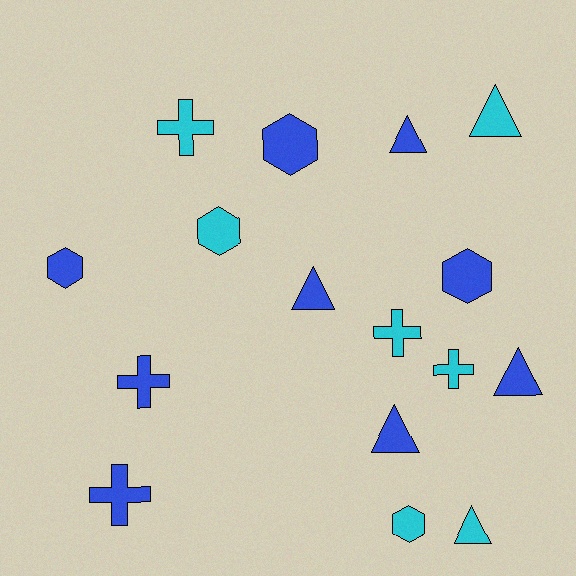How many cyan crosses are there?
There are 3 cyan crosses.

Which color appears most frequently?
Blue, with 9 objects.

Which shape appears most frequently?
Triangle, with 6 objects.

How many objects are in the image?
There are 16 objects.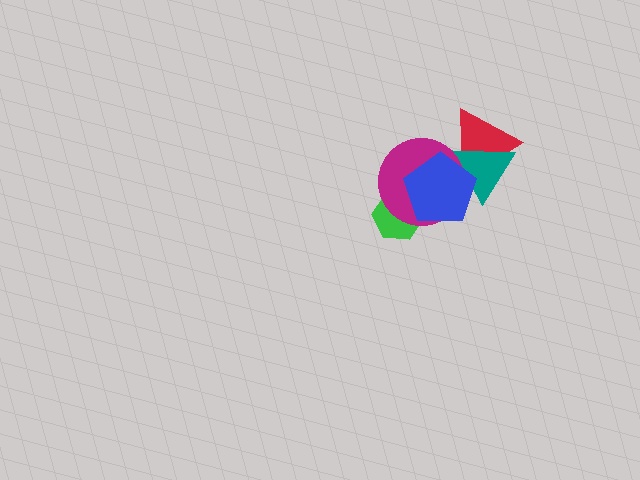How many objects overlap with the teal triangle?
3 objects overlap with the teal triangle.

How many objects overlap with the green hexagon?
2 objects overlap with the green hexagon.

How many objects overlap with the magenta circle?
4 objects overlap with the magenta circle.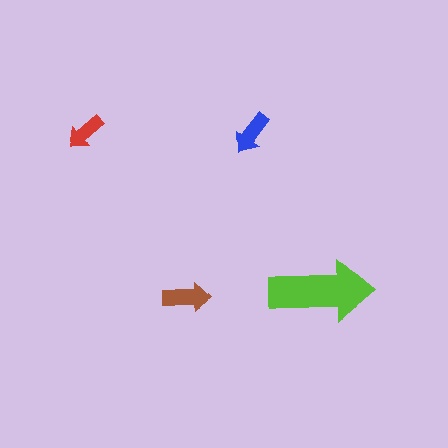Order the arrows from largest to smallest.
the lime one, the brown one, the blue one, the red one.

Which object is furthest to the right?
The lime arrow is rightmost.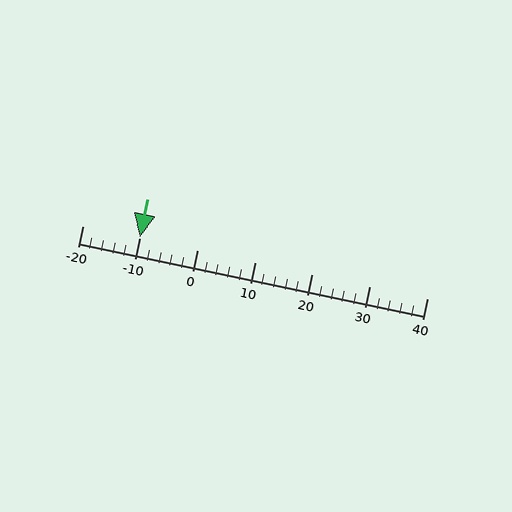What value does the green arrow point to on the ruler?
The green arrow points to approximately -10.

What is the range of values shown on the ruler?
The ruler shows values from -20 to 40.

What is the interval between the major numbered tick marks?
The major tick marks are spaced 10 units apart.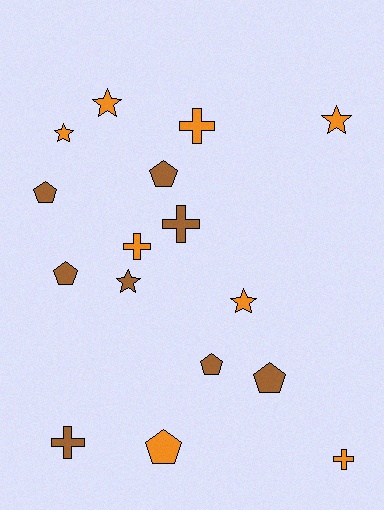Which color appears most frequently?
Orange, with 8 objects.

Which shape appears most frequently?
Pentagon, with 6 objects.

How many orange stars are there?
There are 4 orange stars.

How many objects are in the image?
There are 16 objects.